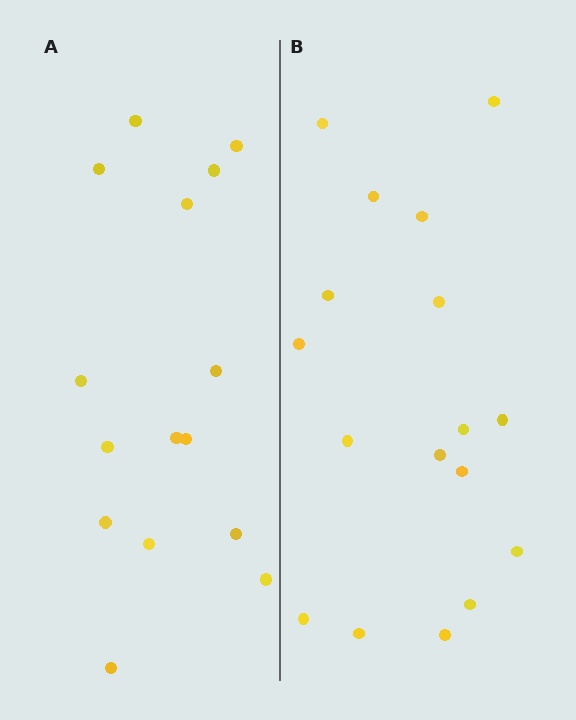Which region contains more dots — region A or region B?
Region B (the right region) has more dots.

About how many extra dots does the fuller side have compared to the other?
Region B has just a few more — roughly 2 or 3 more dots than region A.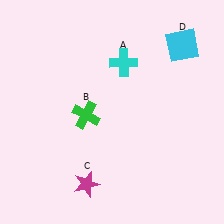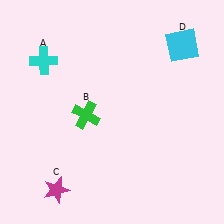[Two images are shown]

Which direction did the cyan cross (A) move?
The cyan cross (A) moved left.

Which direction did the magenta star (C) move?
The magenta star (C) moved left.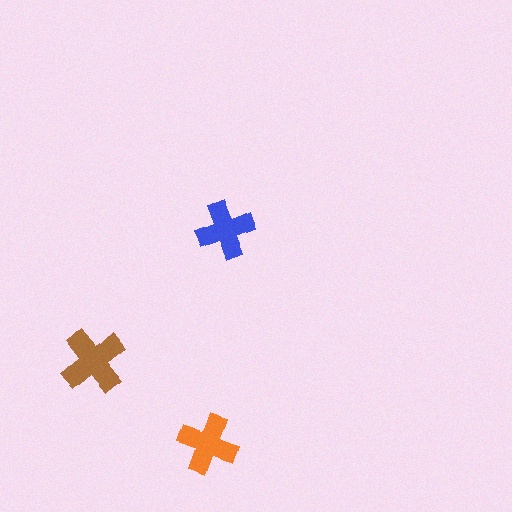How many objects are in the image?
There are 3 objects in the image.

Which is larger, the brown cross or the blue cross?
The brown one.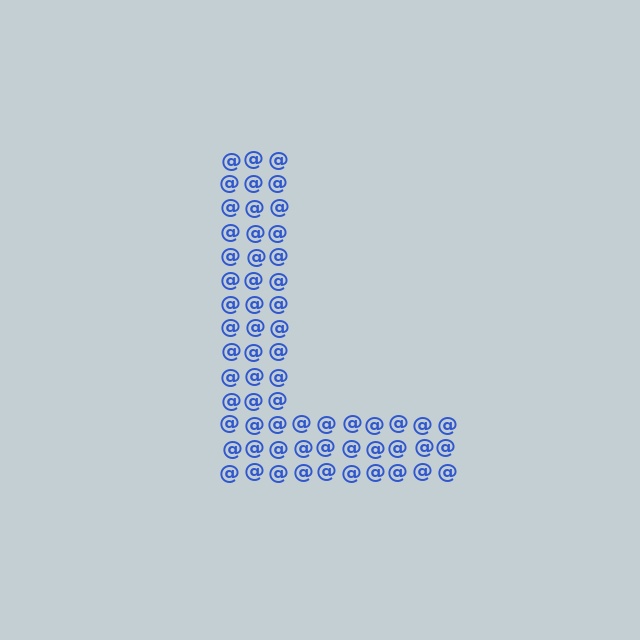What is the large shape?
The large shape is the letter L.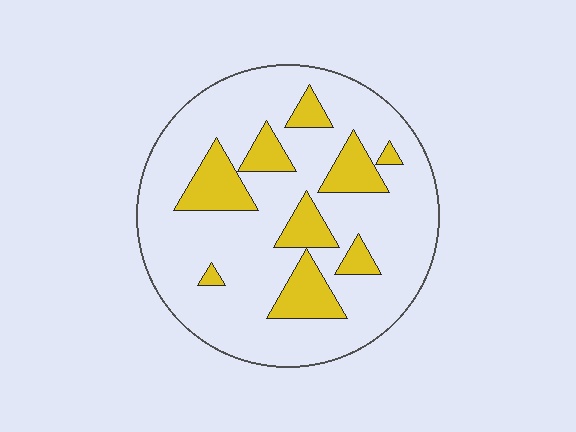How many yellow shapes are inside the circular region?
9.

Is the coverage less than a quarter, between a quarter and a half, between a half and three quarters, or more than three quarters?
Less than a quarter.